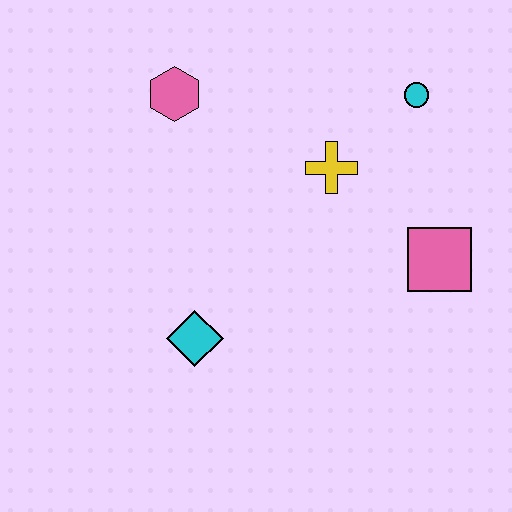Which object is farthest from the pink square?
The pink hexagon is farthest from the pink square.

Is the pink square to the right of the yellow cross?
Yes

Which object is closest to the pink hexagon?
The yellow cross is closest to the pink hexagon.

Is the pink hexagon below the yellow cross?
No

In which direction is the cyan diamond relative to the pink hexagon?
The cyan diamond is below the pink hexagon.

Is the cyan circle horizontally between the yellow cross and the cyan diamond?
No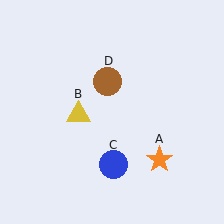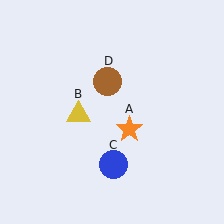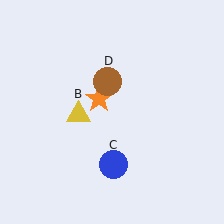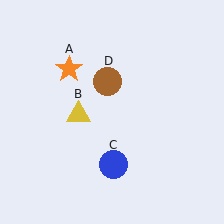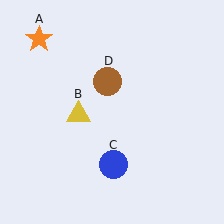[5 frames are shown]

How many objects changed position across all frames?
1 object changed position: orange star (object A).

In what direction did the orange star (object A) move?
The orange star (object A) moved up and to the left.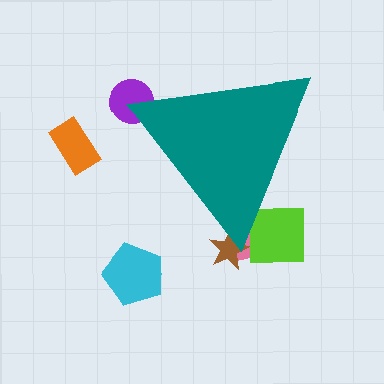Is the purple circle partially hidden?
Yes, the purple circle is partially hidden behind the teal triangle.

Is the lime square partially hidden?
Yes, the lime square is partially hidden behind the teal triangle.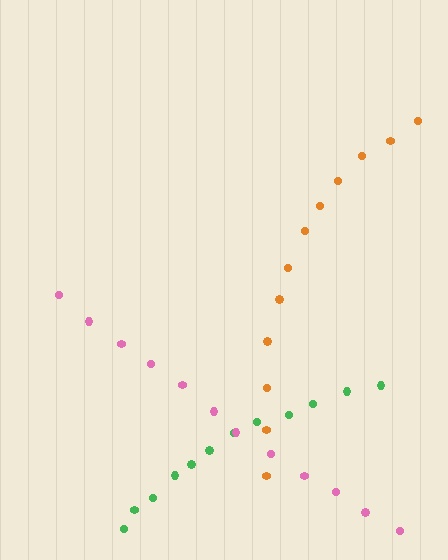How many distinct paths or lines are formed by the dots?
There are 3 distinct paths.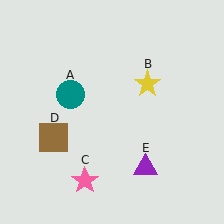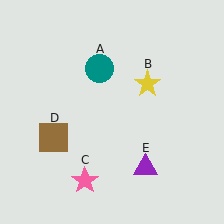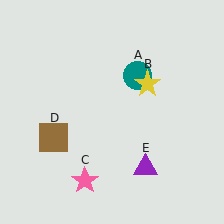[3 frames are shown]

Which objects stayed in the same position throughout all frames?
Yellow star (object B) and pink star (object C) and brown square (object D) and purple triangle (object E) remained stationary.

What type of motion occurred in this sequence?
The teal circle (object A) rotated clockwise around the center of the scene.